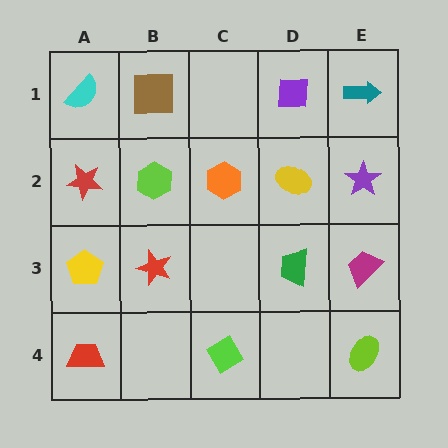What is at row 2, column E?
A purple star.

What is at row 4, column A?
A red trapezoid.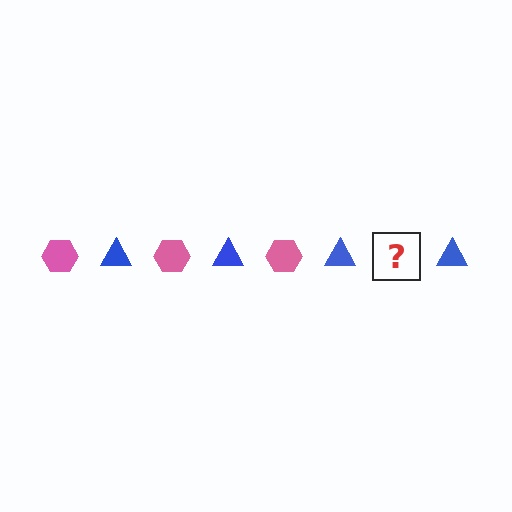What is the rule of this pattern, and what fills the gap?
The rule is that the pattern alternates between pink hexagon and blue triangle. The gap should be filled with a pink hexagon.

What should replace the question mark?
The question mark should be replaced with a pink hexagon.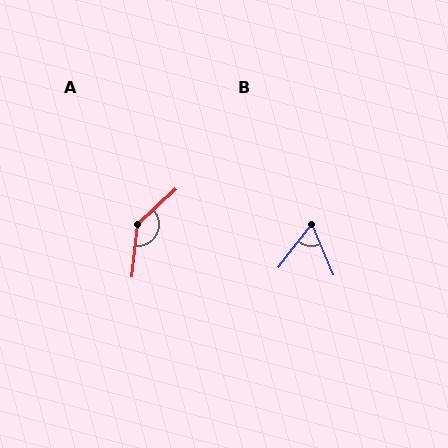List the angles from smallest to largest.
B (60°), A (139°).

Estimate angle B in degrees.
Approximately 60 degrees.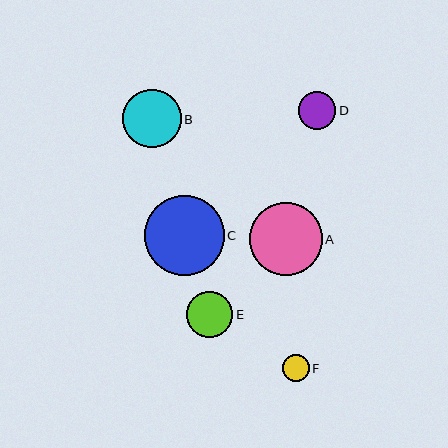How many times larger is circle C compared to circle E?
Circle C is approximately 1.7 times the size of circle E.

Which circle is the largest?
Circle C is the largest with a size of approximately 80 pixels.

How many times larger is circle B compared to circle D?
Circle B is approximately 1.6 times the size of circle D.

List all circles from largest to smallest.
From largest to smallest: C, A, B, E, D, F.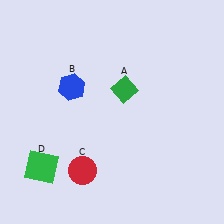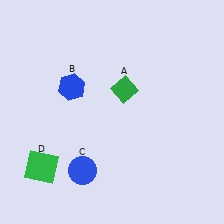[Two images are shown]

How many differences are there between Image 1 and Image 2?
There is 1 difference between the two images.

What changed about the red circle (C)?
In Image 1, C is red. In Image 2, it changed to blue.